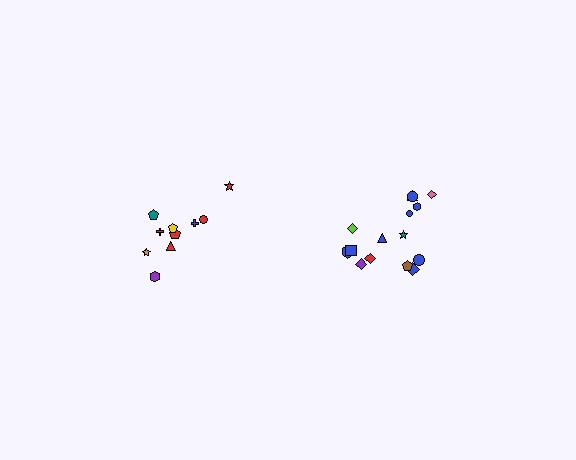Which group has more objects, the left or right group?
The right group.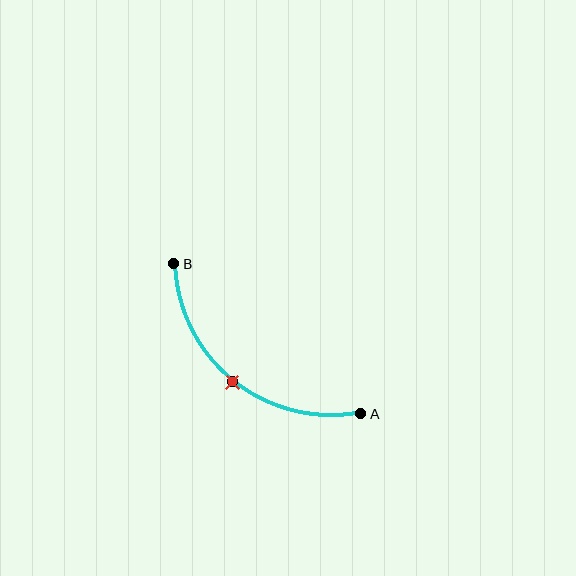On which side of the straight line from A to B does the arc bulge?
The arc bulges below and to the left of the straight line connecting A and B.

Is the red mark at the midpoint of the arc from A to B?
Yes. The red mark lies on the arc at equal arc-length from both A and B — it is the arc midpoint.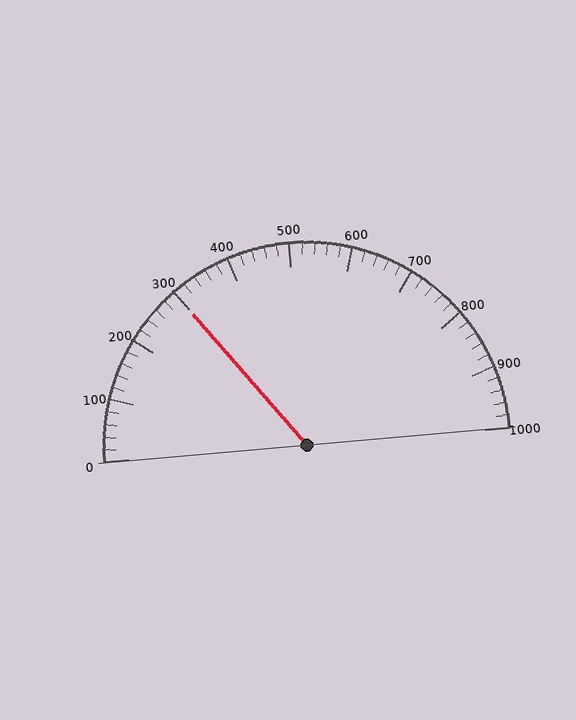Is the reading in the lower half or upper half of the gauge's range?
The reading is in the lower half of the range (0 to 1000).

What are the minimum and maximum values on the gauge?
The gauge ranges from 0 to 1000.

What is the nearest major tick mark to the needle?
The nearest major tick mark is 300.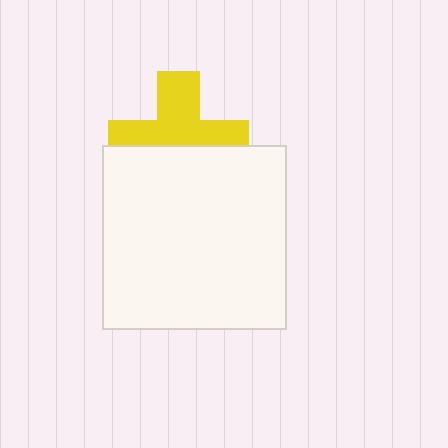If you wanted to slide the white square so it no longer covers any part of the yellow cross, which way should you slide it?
Slide it down — that is the most direct way to separate the two shapes.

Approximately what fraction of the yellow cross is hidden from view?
Roughly 44% of the yellow cross is hidden behind the white square.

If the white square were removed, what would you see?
You would see the complete yellow cross.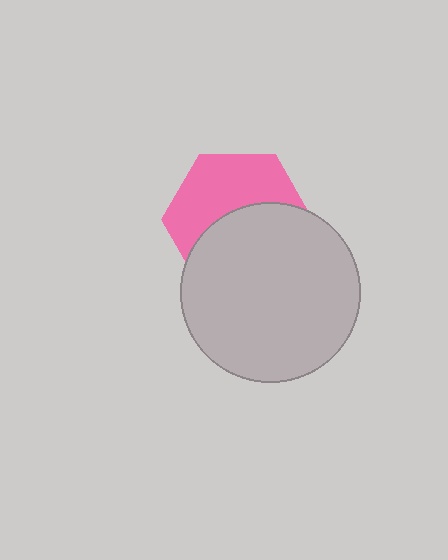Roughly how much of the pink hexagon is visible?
About half of it is visible (roughly 49%).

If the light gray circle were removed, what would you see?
You would see the complete pink hexagon.